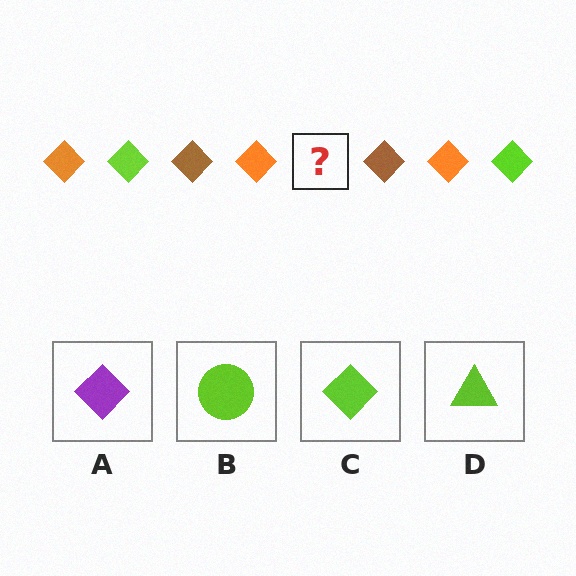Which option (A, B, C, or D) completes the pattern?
C.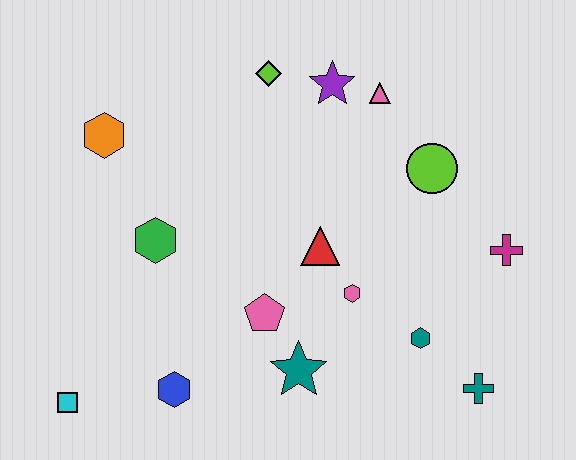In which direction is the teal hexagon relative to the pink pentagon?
The teal hexagon is to the right of the pink pentagon.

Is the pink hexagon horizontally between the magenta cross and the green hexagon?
Yes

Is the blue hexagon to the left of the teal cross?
Yes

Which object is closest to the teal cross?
The teal hexagon is closest to the teal cross.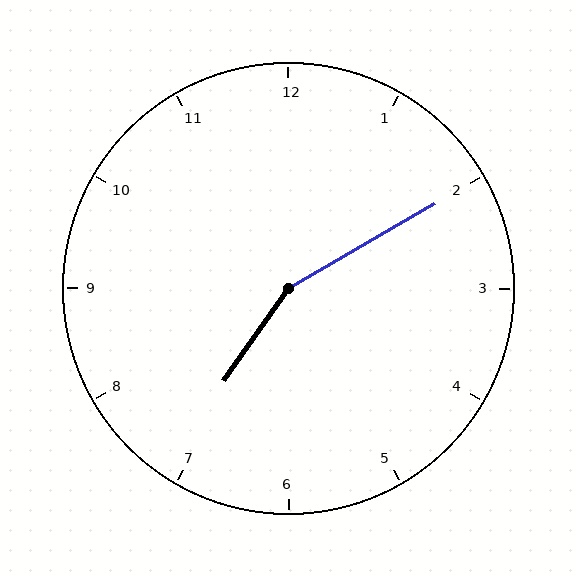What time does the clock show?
7:10.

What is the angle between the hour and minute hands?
Approximately 155 degrees.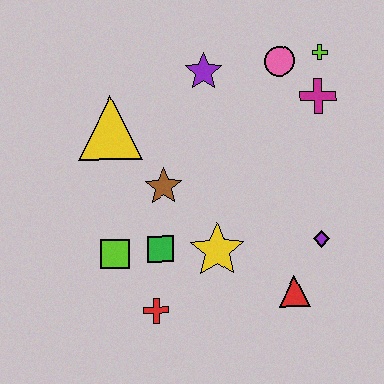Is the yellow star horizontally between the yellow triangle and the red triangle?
Yes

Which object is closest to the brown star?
The green square is closest to the brown star.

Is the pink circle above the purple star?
Yes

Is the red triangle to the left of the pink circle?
No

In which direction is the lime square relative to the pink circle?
The lime square is below the pink circle.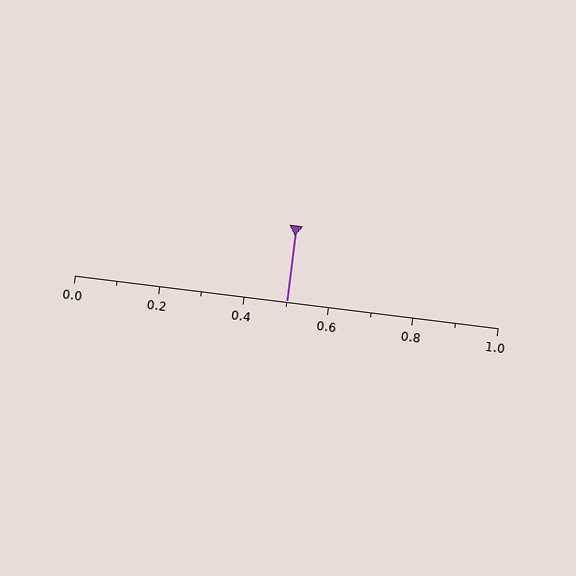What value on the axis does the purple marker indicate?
The marker indicates approximately 0.5.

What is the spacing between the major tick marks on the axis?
The major ticks are spaced 0.2 apart.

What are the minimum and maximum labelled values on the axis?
The axis runs from 0.0 to 1.0.